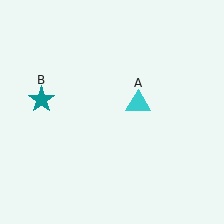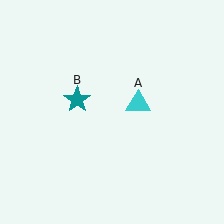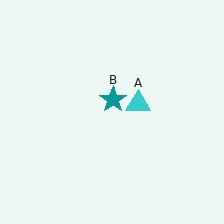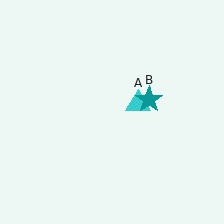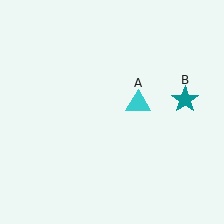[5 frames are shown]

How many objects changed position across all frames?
1 object changed position: teal star (object B).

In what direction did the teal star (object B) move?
The teal star (object B) moved right.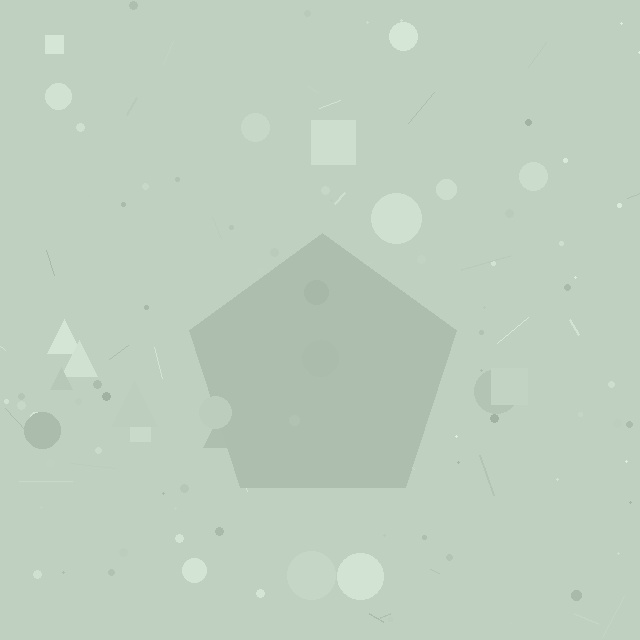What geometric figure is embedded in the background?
A pentagon is embedded in the background.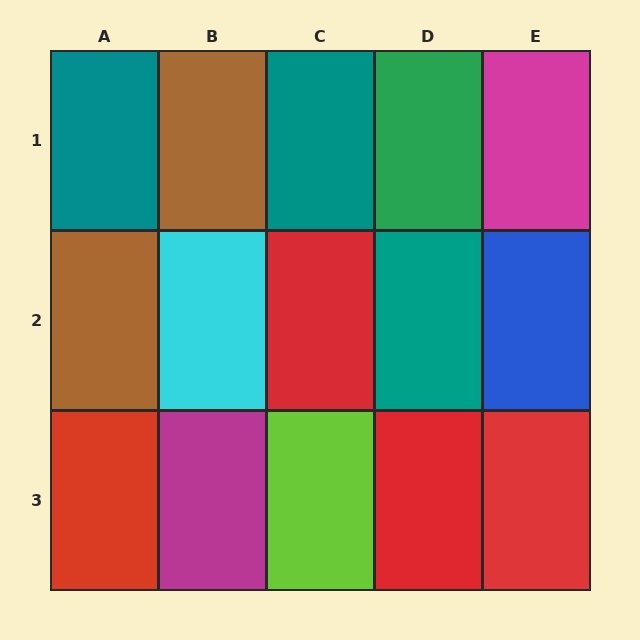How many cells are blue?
1 cell is blue.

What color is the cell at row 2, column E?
Blue.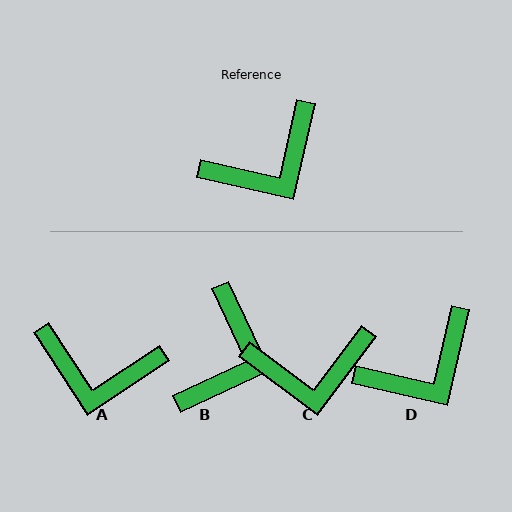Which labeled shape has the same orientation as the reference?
D.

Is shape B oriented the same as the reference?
No, it is off by about 38 degrees.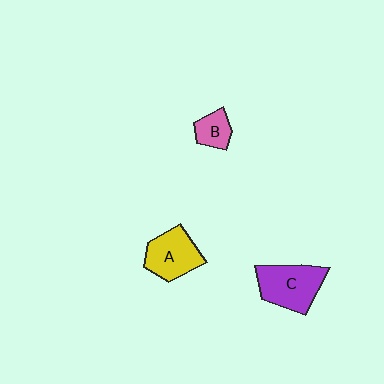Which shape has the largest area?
Shape C (purple).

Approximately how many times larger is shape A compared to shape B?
Approximately 1.9 times.